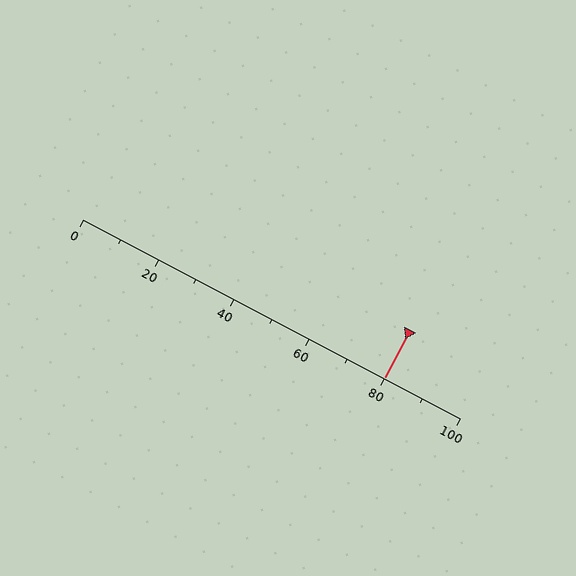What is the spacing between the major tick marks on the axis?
The major ticks are spaced 20 apart.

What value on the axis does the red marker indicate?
The marker indicates approximately 80.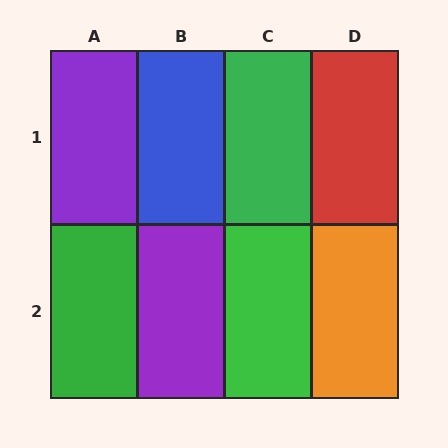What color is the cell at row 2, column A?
Green.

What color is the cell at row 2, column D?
Orange.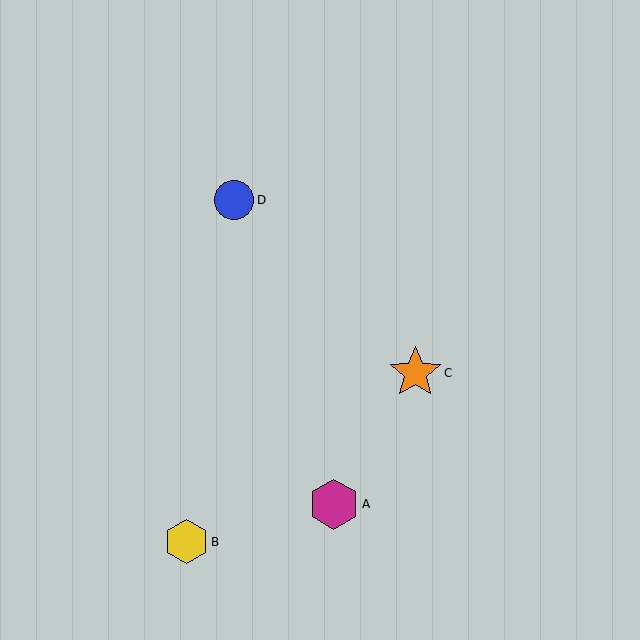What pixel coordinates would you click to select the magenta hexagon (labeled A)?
Click at (334, 504) to select the magenta hexagon A.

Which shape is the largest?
The orange star (labeled C) is the largest.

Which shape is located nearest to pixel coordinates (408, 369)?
The orange star (labeled C) at (415, 373) is nearest to that location.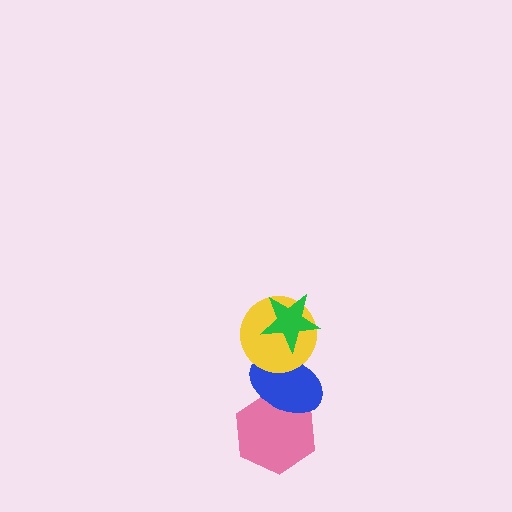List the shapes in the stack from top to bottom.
From top to bottom: the green star, the yellow circle, the blue ellipse, the pink hexagon.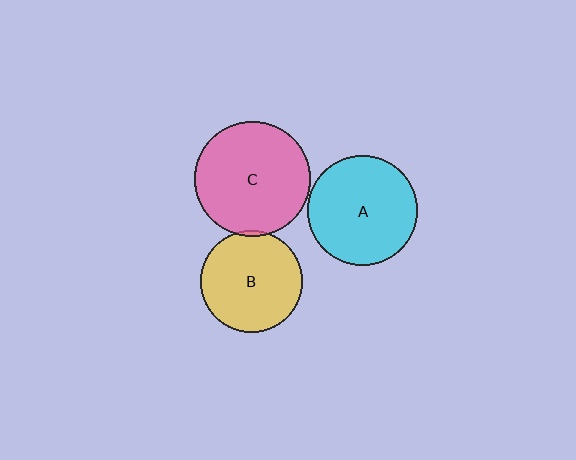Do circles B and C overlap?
Yes.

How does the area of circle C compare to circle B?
Approximately 1.3 times.